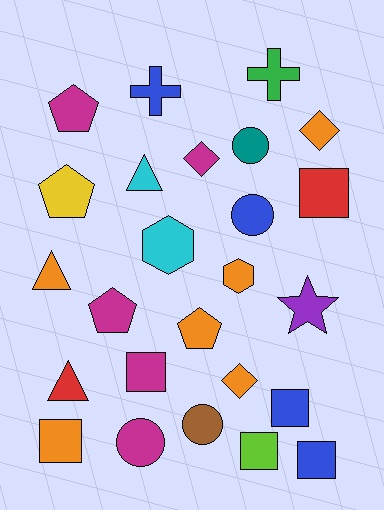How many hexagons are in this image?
There are 2 hexagons.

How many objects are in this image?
There are 25 objects.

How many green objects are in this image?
There is 1 green object.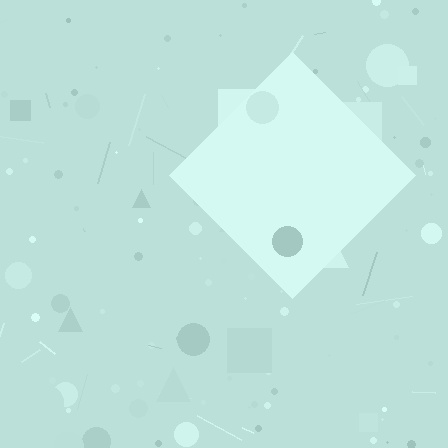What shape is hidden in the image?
A diamond is hidden in the image.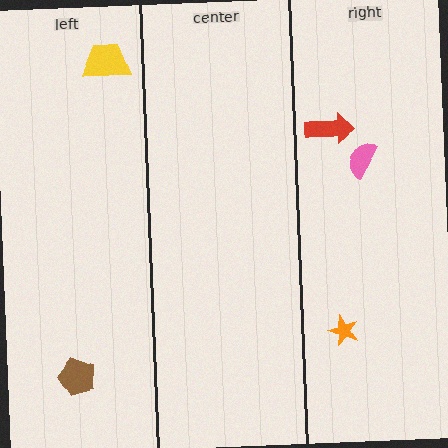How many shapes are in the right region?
3.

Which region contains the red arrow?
The right region.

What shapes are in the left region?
The brown pentagon, the yellow trapezoid.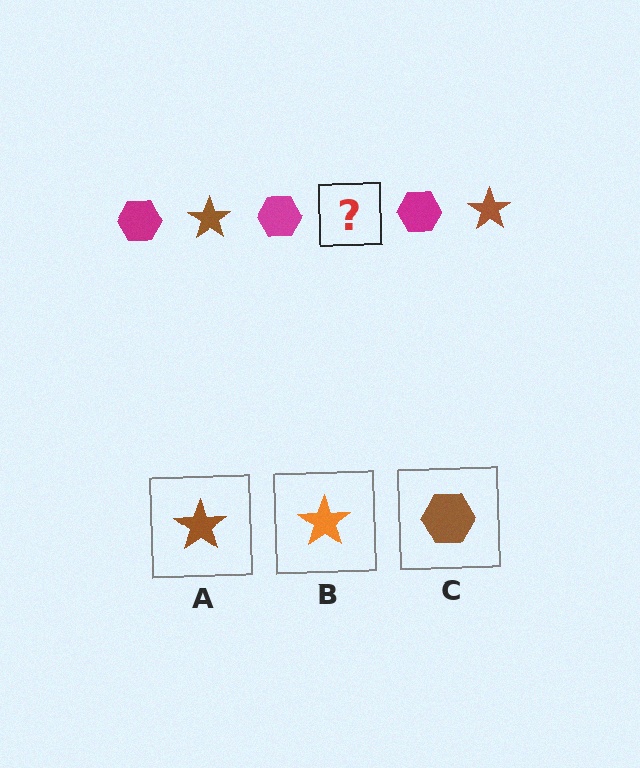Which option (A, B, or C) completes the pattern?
A.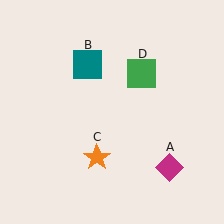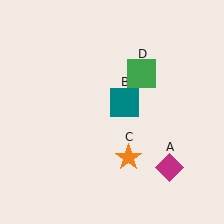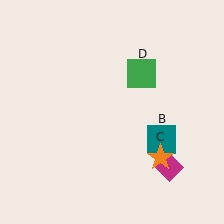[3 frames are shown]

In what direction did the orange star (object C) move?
The orange star (object C) moved right.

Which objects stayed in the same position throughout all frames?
Magenta diamond (object A) and green square (object D) remained stationary.